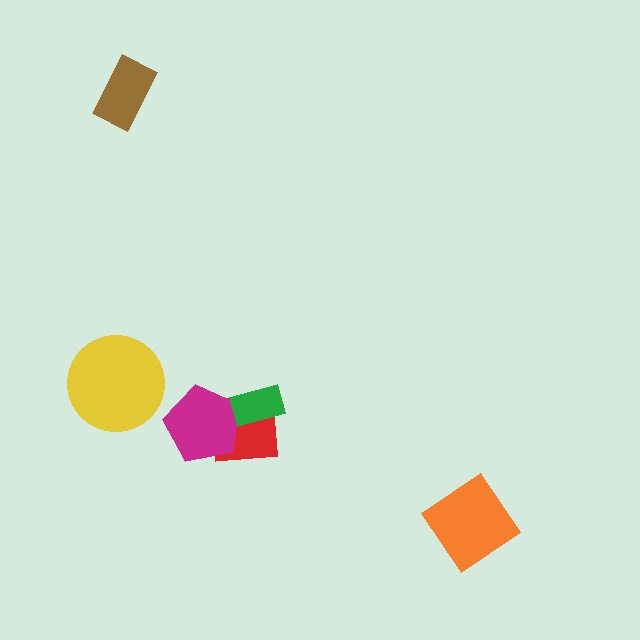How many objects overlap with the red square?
2 objects overlap with the red square.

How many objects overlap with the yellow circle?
0 objects overlap with the yellow circle.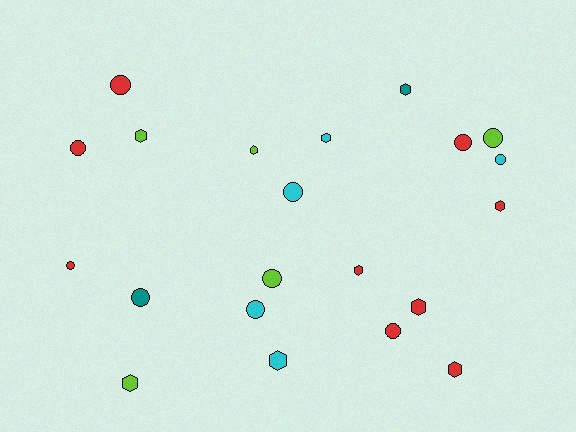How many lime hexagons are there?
There are 3 lime hexagons.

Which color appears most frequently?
Red, with 9 objects.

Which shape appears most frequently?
Circle, with 11 objects.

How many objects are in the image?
There are 21 objects.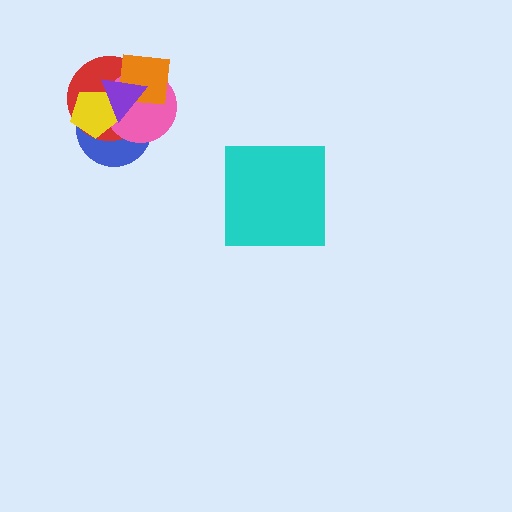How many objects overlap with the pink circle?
5 objects overlap with the pink circle.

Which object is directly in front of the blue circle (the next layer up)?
The red circle is directly in front of the blue circle.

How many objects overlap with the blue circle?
5 objects overlap with the blue circle.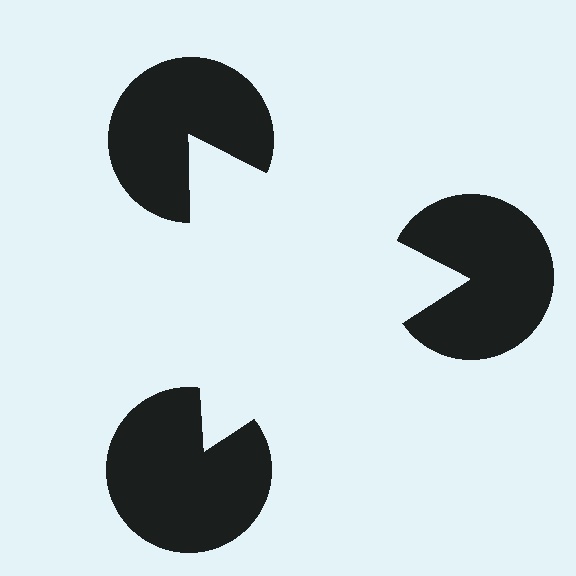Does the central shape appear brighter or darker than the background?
It typically appears slightly brighter than the background, even though no actual brightness change is drawn.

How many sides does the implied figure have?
3 sides.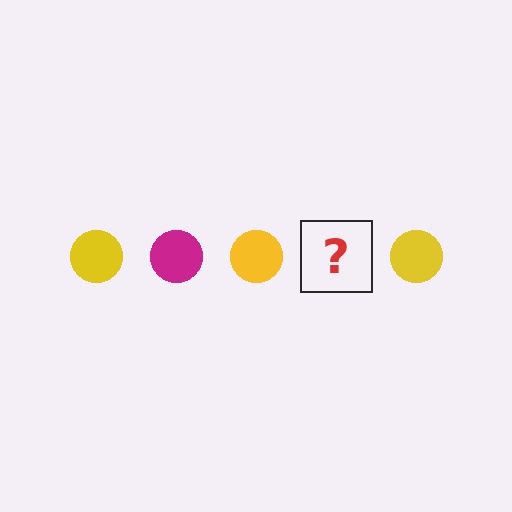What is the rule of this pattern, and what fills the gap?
The rule is that the pattern cycles through yellow, magenta circles. The gap should be filled with a magenta circle.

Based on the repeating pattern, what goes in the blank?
The blank should be a magenta circle.